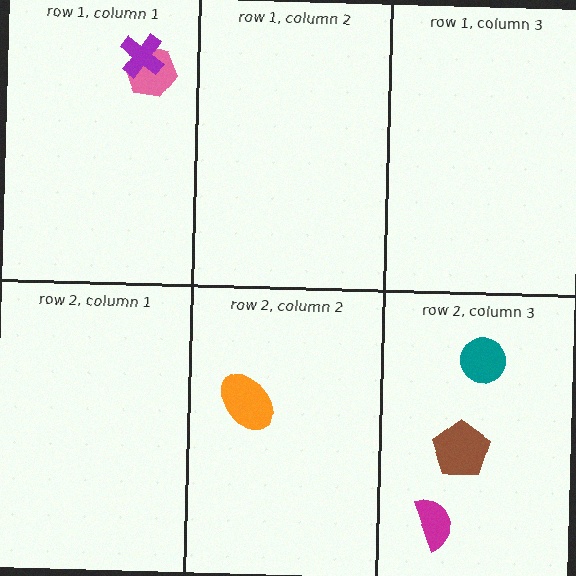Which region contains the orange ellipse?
The row 2, column 2 region.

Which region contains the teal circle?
The row 2, column 3 region.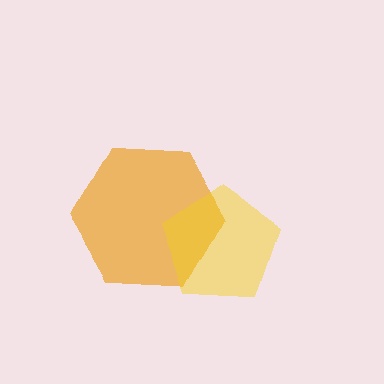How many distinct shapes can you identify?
There are 2 distinct shapes: an orange hexagon, a yellow pentagon.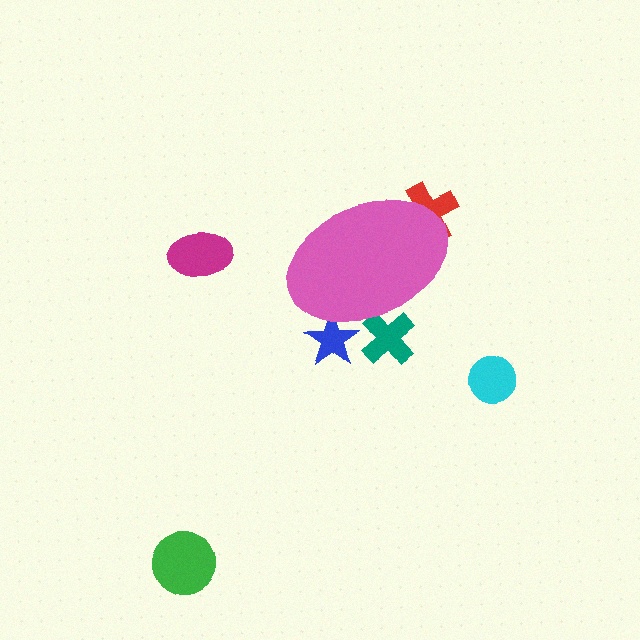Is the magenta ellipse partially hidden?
No, the magenta ellipse is fully visible.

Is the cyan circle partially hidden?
No, the cyan circle is fully visible.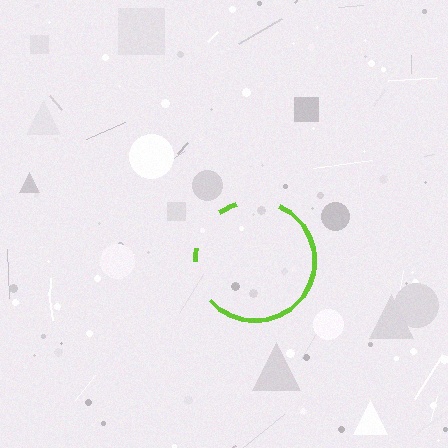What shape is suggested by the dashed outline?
The dashed outline suggests a circle.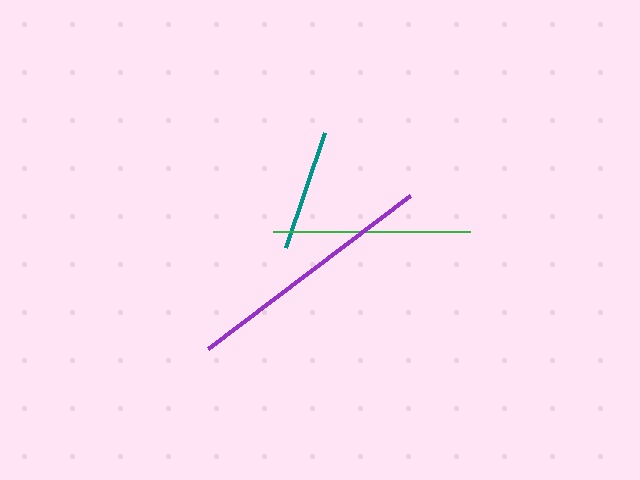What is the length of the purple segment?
The purple segment is approximately 254 pixels long.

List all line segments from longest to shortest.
From longest to shortest: purple, green, teal.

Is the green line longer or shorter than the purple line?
The purple line is longer than the green line.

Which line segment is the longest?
The purple line is the longest at approximately 254 pixels.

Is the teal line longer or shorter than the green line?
The green line is longer than the teal line.